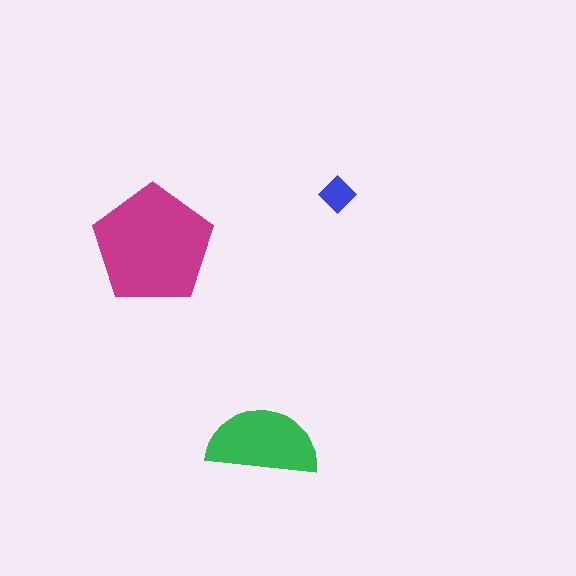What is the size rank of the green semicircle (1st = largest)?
2nd.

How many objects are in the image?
There are 3 objects in the image.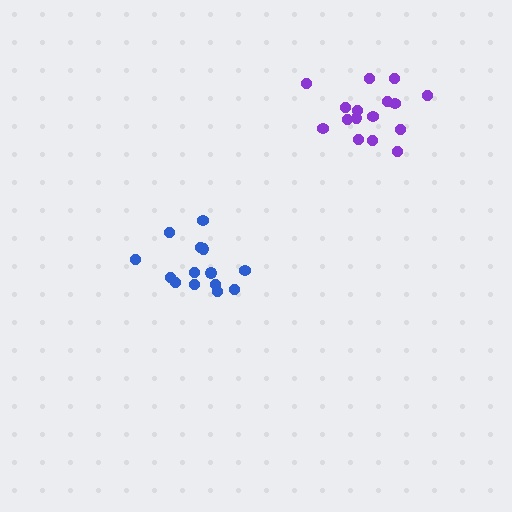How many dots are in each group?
Group 1: 16 dots, Group 2: 14 dots (30 total).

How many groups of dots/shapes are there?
There are 2 groups.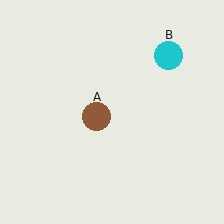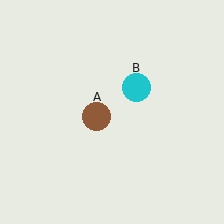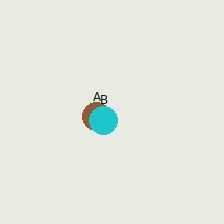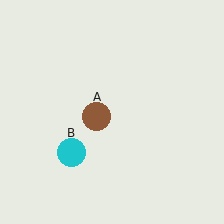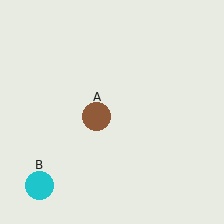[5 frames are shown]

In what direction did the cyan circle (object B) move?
The cyan circle (object B) moved down and to the left.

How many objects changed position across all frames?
1 object changed position: cyan circle (object B).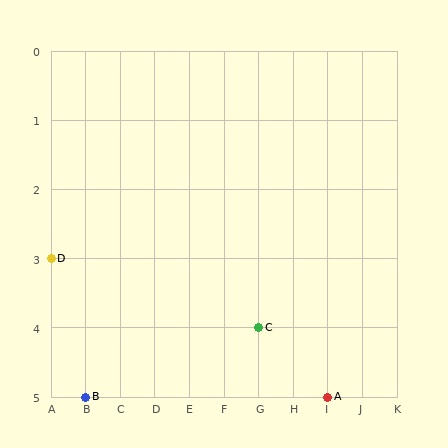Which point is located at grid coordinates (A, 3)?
Point D is at (A, 3).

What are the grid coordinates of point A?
Point A is at grid coordinates (I, 5).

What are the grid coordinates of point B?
Point B is at grid coordinates (B, 5).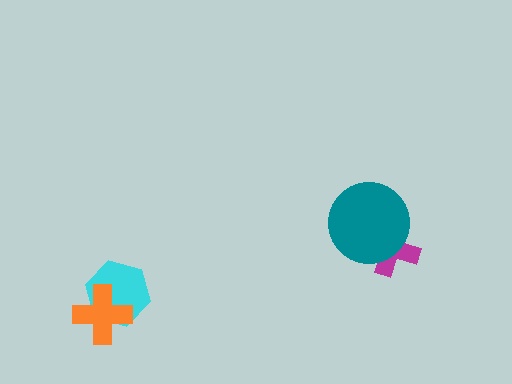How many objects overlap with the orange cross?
1 object overlaps with the orange cross.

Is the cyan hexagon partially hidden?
Yes, it is partially covered by another shape.